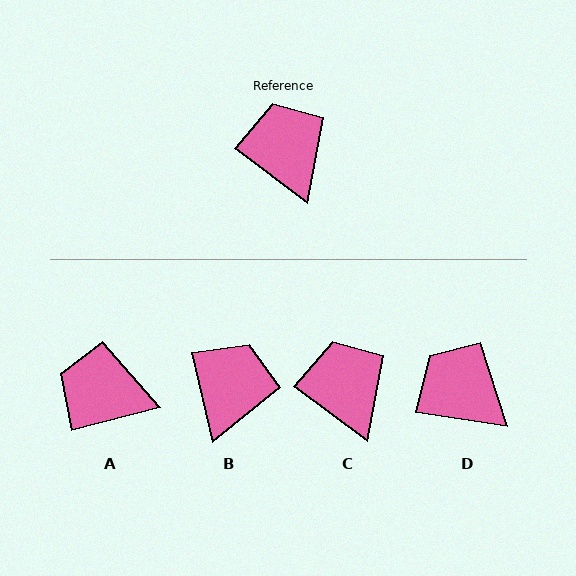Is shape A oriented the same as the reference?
No, it is off by about 52 degrees.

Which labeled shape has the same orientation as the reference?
C.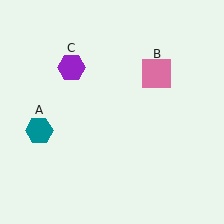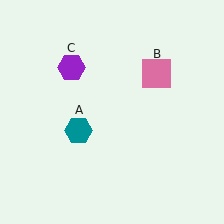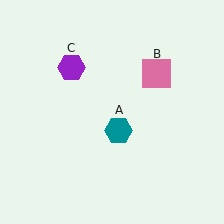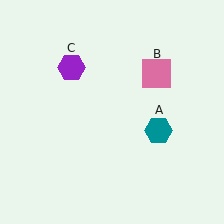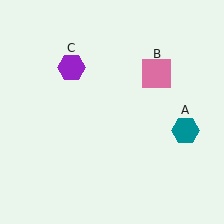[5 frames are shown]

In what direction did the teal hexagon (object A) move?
The teal hexagon (object A) moved right.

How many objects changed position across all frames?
1 object changed position: teal hexagon (object A).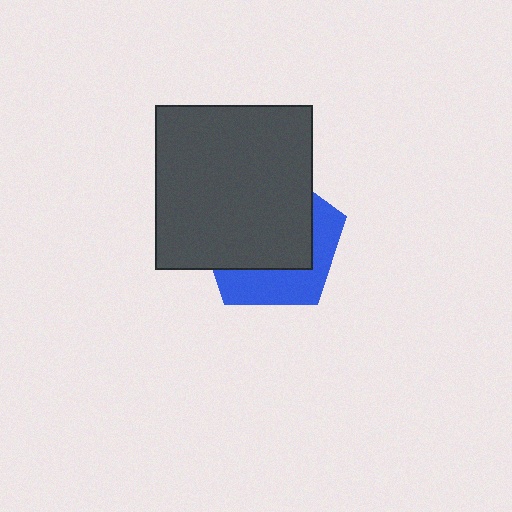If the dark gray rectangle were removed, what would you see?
You would see the complete blue pentagon.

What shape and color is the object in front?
The object in front is a dark gray rectangle.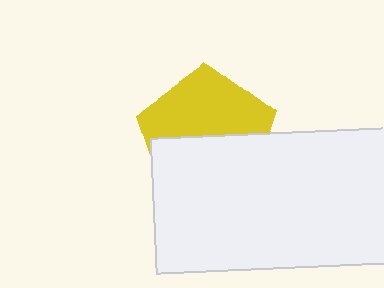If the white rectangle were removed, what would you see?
You would see the complete yellow pentagon.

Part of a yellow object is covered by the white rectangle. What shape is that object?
It is a pentagon.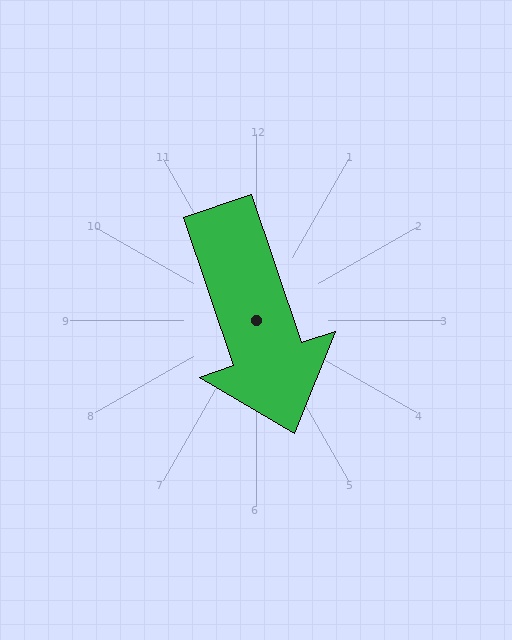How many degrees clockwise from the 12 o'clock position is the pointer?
Approximately 161 degrees.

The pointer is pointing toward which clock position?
Roughly 5 o'clock.